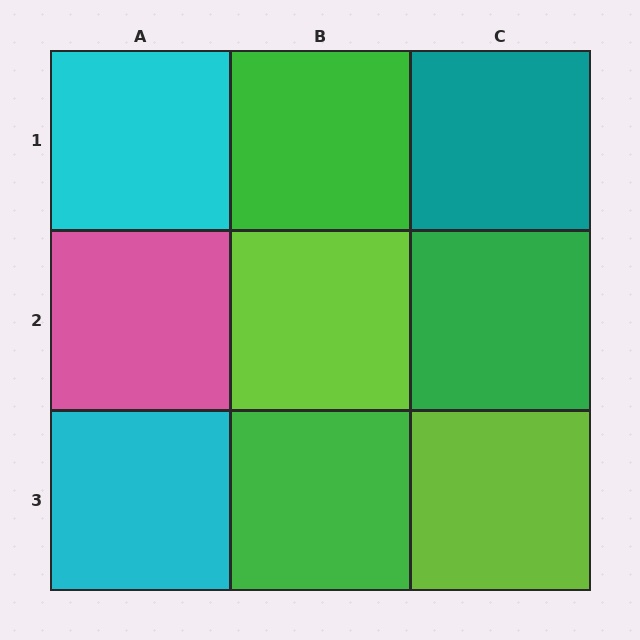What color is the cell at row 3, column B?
Green.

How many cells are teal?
1 cell is teal.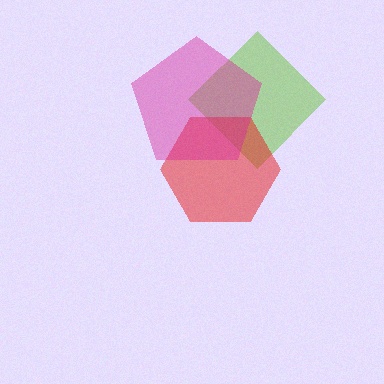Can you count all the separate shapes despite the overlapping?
Yes, there are 3 separate shapes.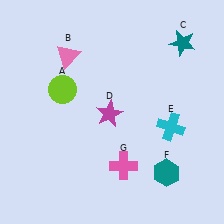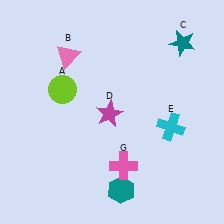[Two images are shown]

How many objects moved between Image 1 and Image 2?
1 object moved between the two images.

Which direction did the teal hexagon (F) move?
The teal hexagon (F) moved left.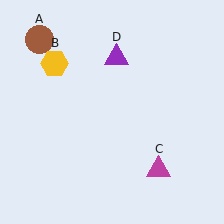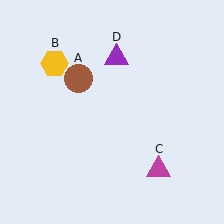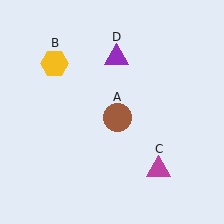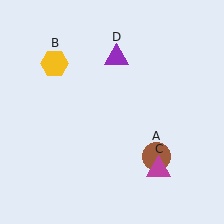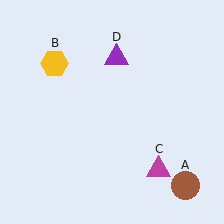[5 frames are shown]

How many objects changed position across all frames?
1 object changed position: brown circle (object A).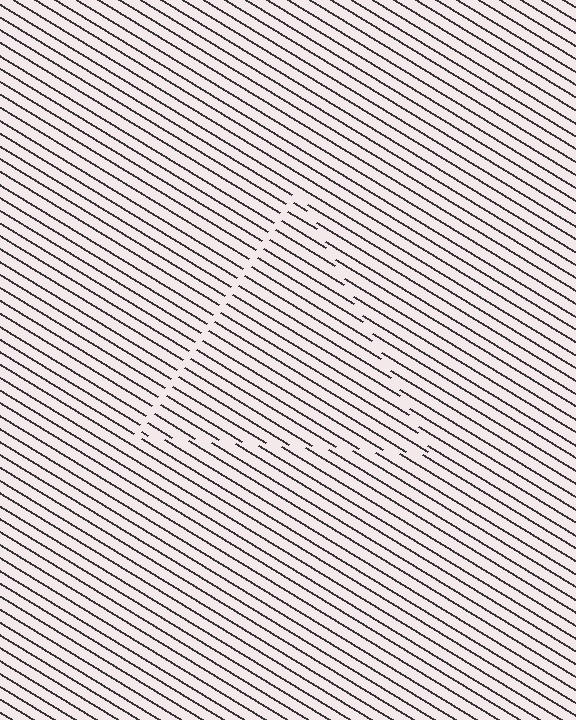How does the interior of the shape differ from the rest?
The interior of the shape contains the same grating, shifted by half a period — the contour is defined by the phase discontinuity where line-ends from the inner and outer gratings abut.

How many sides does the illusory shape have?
3 sides — the line-ends trace a triangle.